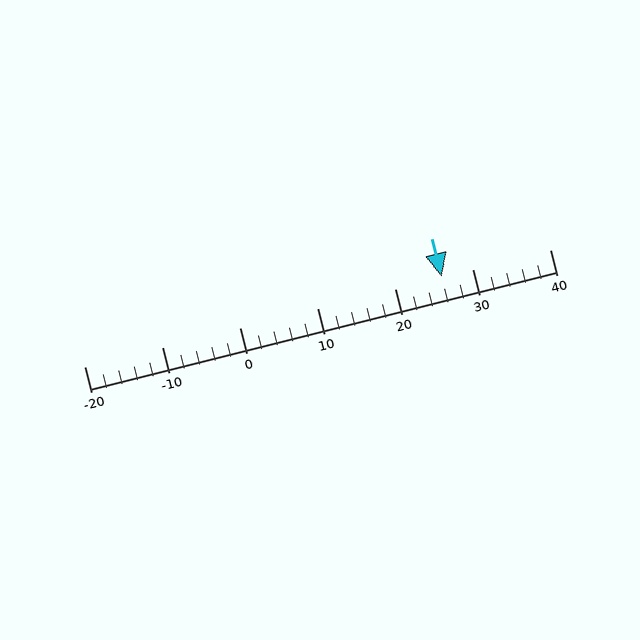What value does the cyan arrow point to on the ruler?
The cyan arrow points to approximately 26.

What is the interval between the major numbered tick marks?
The major tick marks are spaced 10 units apart.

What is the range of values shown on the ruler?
The ruler shows values from -20 to 40.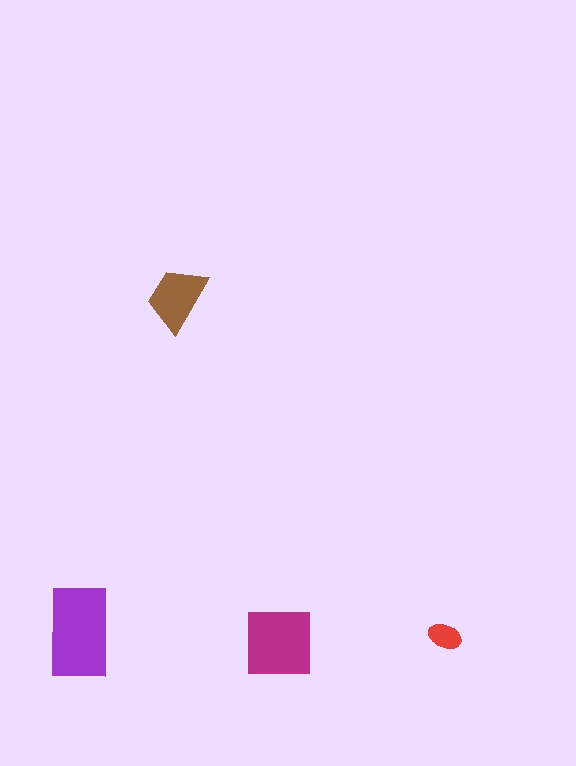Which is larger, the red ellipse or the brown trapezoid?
The brown trapezoid.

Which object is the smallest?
The red ellipse.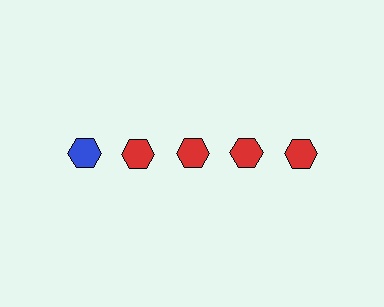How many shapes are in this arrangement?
There are 5 shapes arranged in a grid pattern.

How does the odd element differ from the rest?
It has a different color: blue instead of red.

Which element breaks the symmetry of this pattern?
The blue hexagon in the top row, leftmost column breaks the symmetry. All other shapes are red hexagons.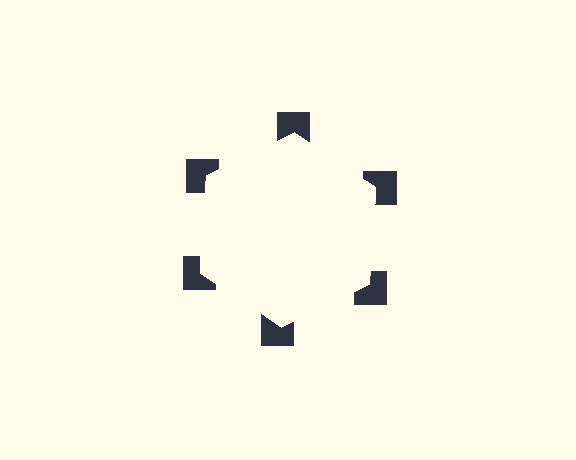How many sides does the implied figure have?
6 sides.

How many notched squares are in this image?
There are 6 — one at each vertex of the illusory hexagon.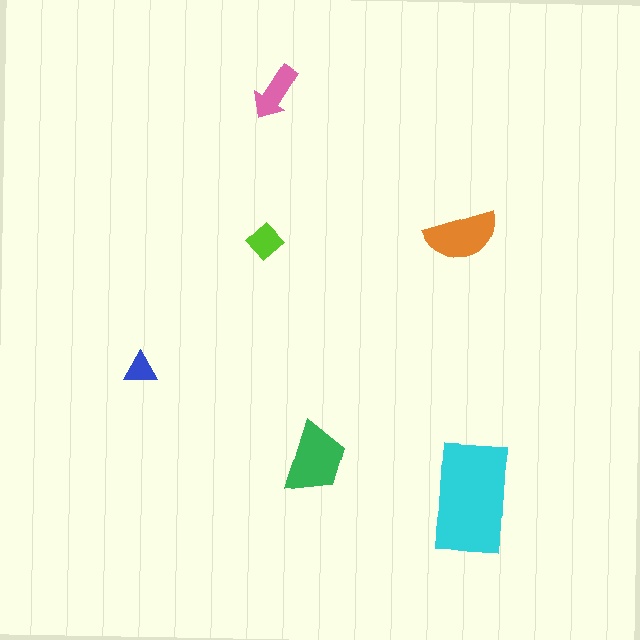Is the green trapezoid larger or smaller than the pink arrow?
Larger.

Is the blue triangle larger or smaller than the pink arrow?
Smaller.